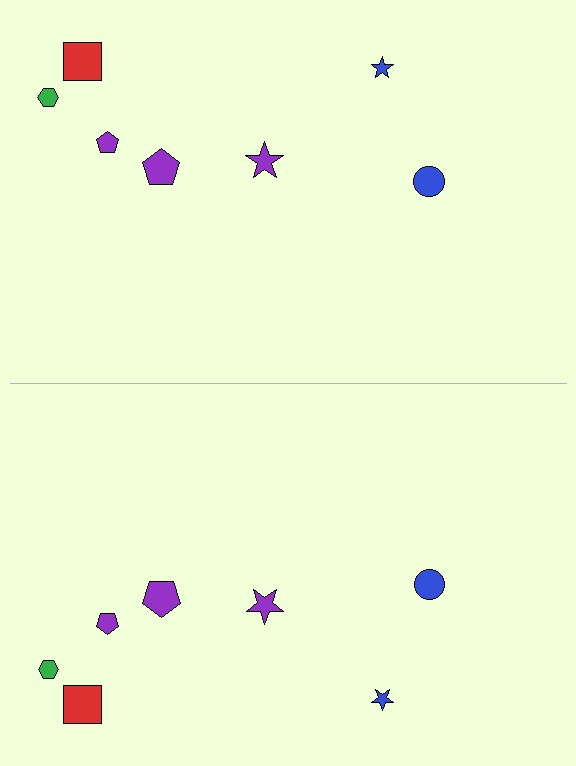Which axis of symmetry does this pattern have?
The pattern has a horizontal axis of symmetry running through the center of the image.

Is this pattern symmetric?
Yes, this pattern has bilateral (reflection) symmetry.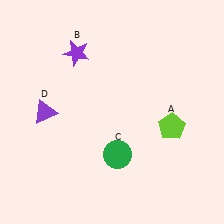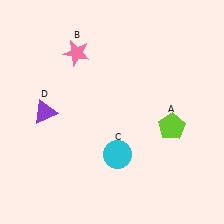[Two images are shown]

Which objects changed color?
B changed from purple to pink. C changed from green to cyan.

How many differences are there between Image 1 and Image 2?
There are 2 differences between the two images.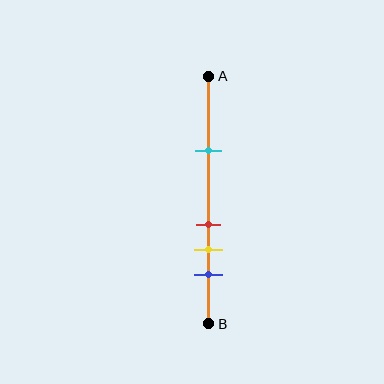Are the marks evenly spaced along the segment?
No, the marks are not evenly spaced.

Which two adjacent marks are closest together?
The red and yellow marks are the closest adjacent pair.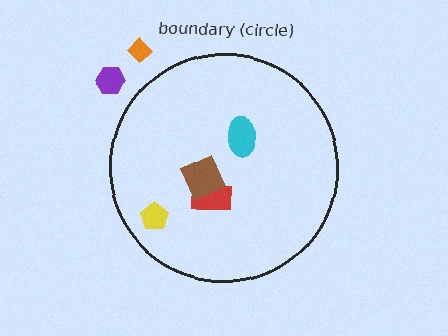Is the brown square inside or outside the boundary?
Inside.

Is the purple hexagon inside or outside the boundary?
Outside.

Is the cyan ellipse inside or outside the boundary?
Inside.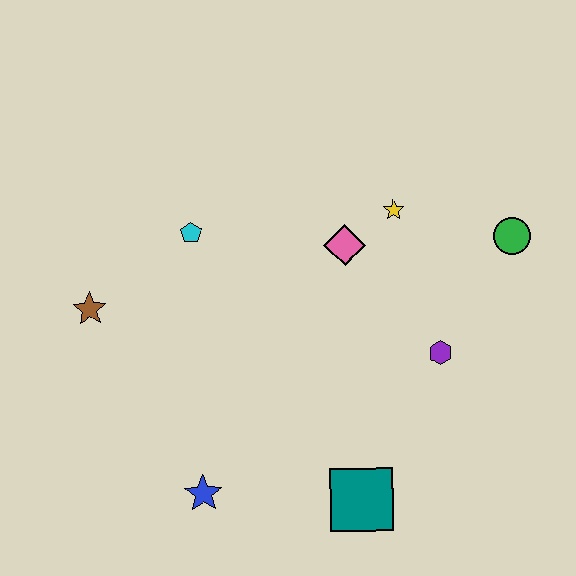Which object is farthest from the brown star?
The green circle is farthest from the brown star.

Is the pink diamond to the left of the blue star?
No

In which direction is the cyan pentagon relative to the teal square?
The cyan pentagon is above the teal square.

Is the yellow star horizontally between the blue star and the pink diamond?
No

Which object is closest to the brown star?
The cyan pentagon is closest to the brown star.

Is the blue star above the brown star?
No